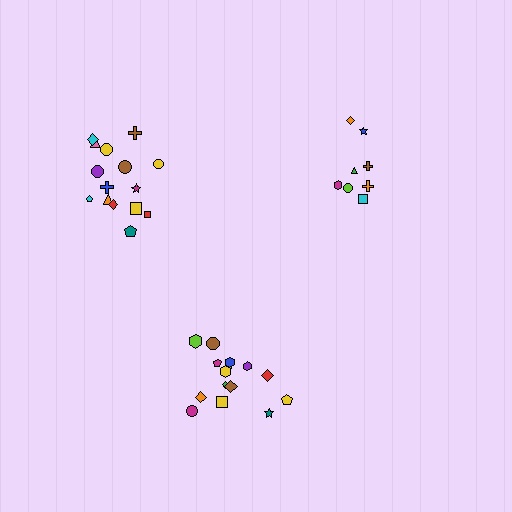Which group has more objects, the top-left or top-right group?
The top-left group.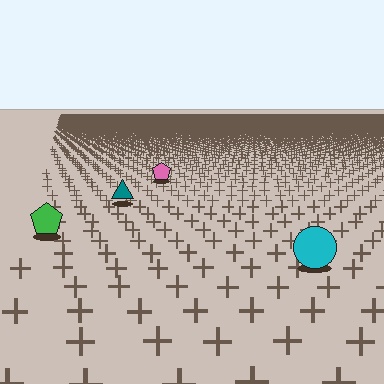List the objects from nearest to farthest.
From nearest to farthest: the cyan circle, the green pentagon, the teal triangle, the pink pentagon.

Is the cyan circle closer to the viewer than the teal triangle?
Yes. The cyan circle is closer — you can tell from the texture gradient: the ground texture is coarser near it.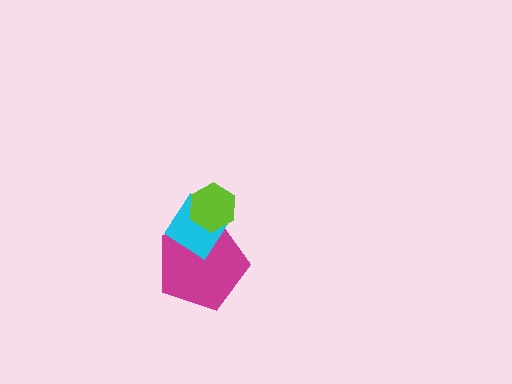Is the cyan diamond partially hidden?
Yes, it is partially covered by another shape.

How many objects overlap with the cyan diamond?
2 objects overlap with the cyan diamond.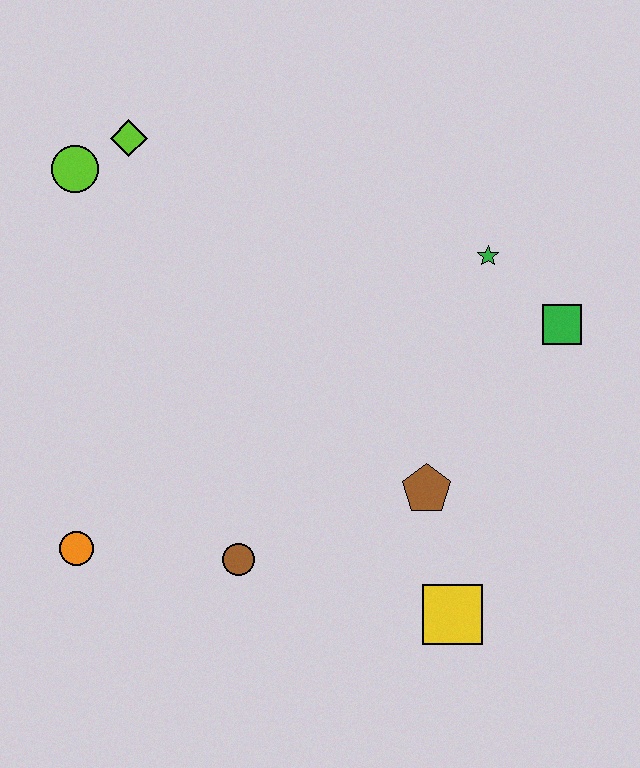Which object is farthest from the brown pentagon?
The lime circle is farthest from the brown pentagon.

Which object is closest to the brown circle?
The orange circle is closest to the brown circle.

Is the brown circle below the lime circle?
Yes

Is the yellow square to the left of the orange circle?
No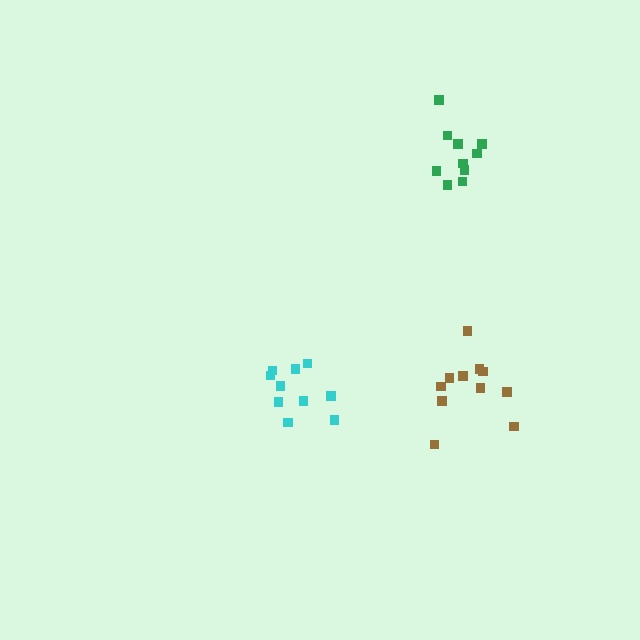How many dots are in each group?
Group 1: 11 dots, Group 2: 10 dots, Group 3: 10 dots (31 total).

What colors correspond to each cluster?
The clusters are colored: brown, green, cyan.